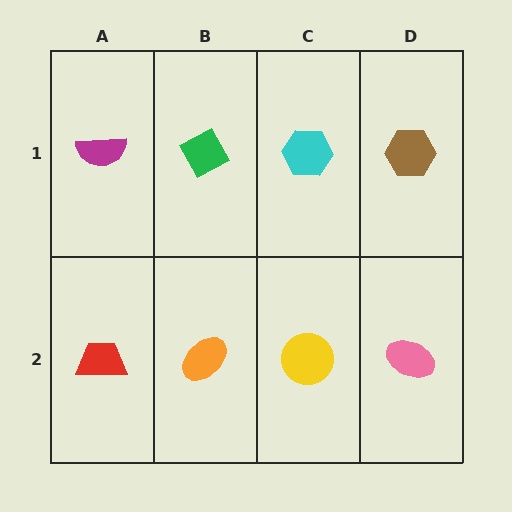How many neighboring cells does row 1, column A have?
2.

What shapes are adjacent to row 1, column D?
A pink ellipse (row 2, column D), a cyan hexagon (row 1, column C).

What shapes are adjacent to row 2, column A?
A magenta semicircle (row 1, column A), an orange ellipse (row 2, column B).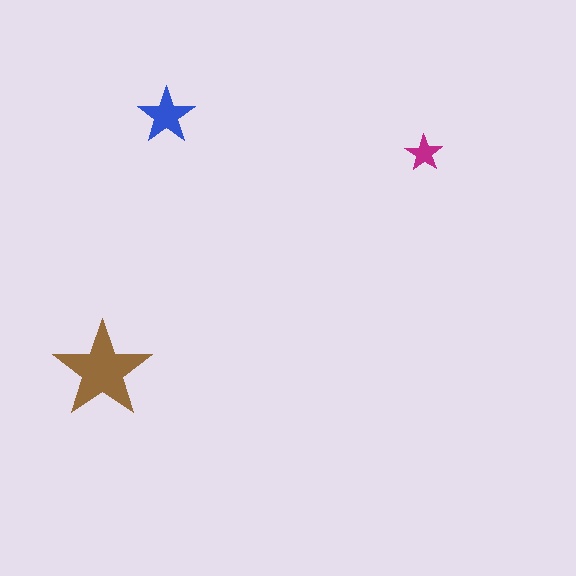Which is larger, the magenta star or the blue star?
The blue one.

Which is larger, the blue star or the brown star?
The brown one.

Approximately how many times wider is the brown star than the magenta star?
About 2.5 times wider.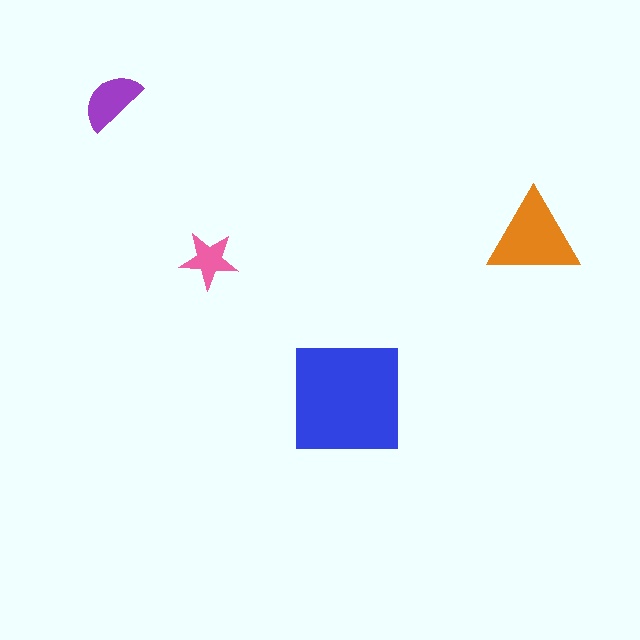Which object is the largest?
The blue square.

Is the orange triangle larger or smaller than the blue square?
Smaller.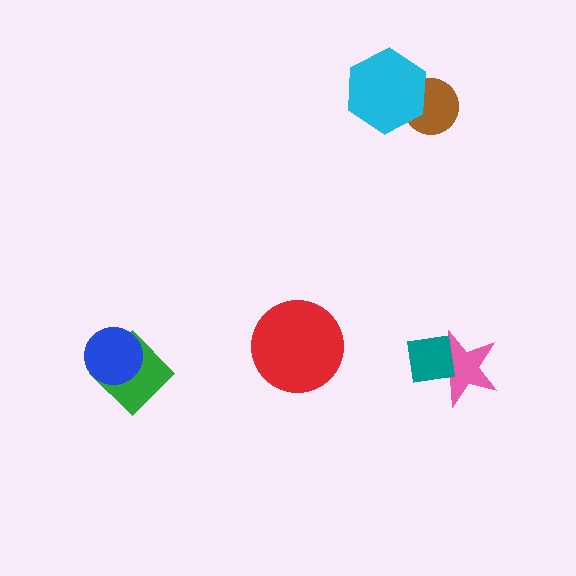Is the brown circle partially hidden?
Yes, it is partially covered by another shape.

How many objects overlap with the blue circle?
1 object overlaps with the blue circle.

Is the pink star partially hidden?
Yes, it is partially covered by another shape.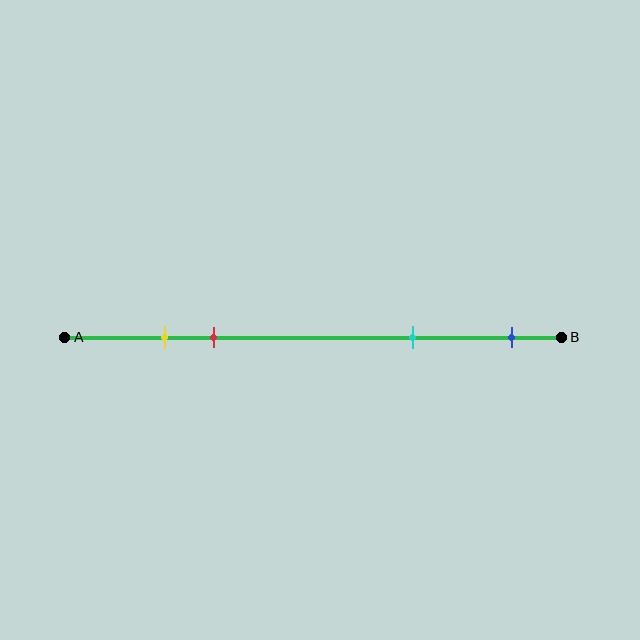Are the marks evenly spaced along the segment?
No, the marks are not evenly spaced.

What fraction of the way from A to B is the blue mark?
The blue mark is approximately 90% (0.9) of the way from A to B.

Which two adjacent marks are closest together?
The yellow and red marks are the closest adjacent pair.